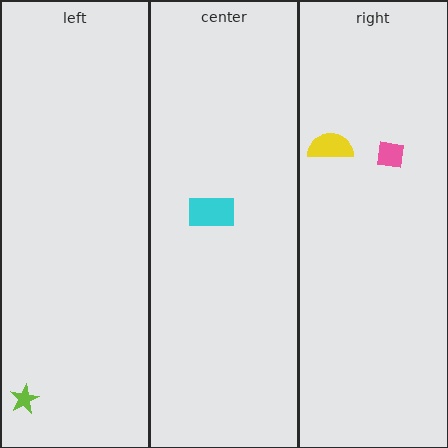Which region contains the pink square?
The right region.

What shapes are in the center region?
The cyan rectangle.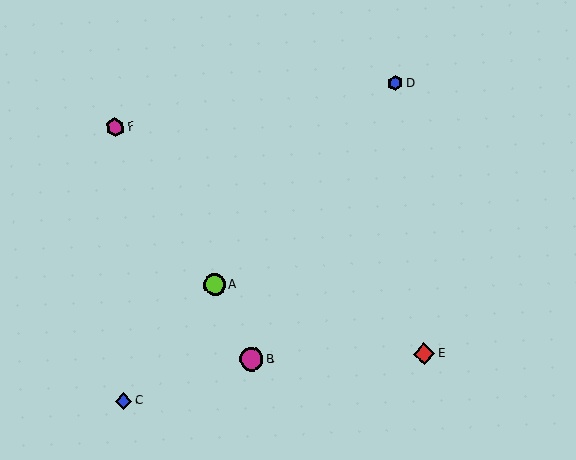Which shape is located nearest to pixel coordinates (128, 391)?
The blue diamond (labeled C) at (123, 401) is nearest to that location.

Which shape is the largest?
The magenta circle (labeled B) is the largest.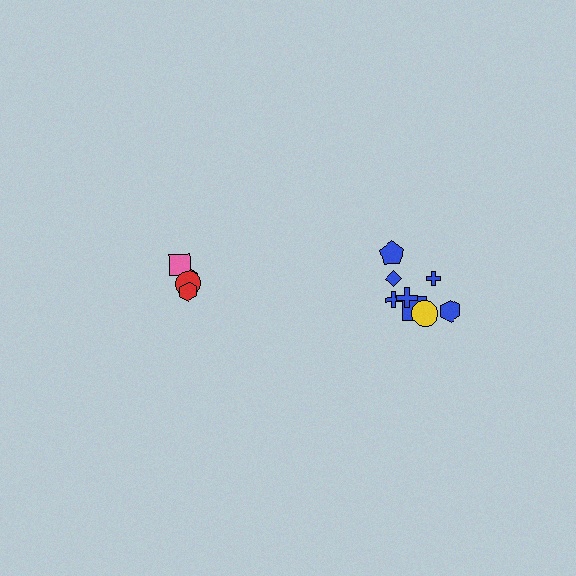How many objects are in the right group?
There are 8 objects.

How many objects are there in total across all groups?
There are 12 objects.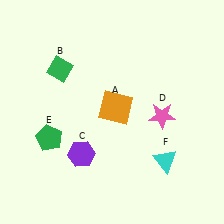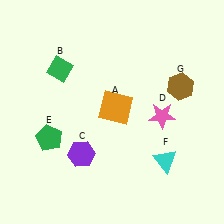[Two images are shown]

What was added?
A brown hexagon (G) was added in Image 2.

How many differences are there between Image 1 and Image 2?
There is 1 difference between the two images.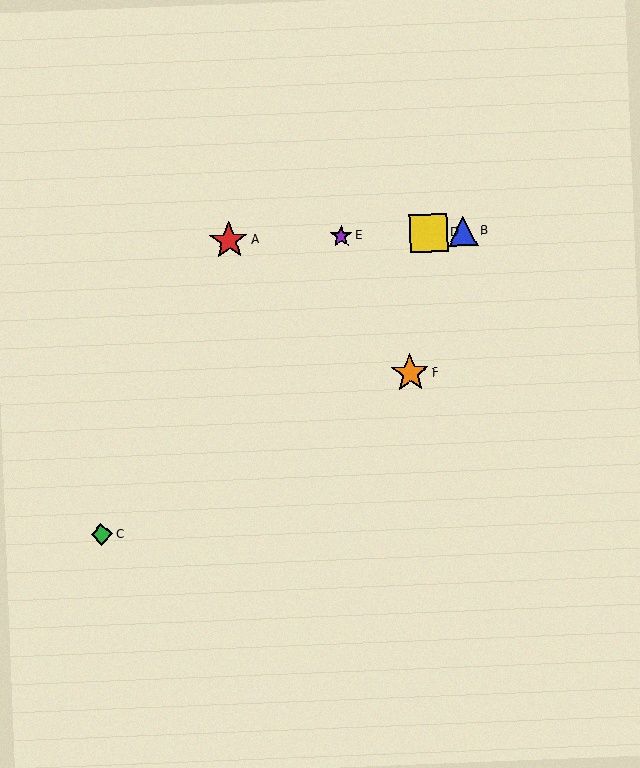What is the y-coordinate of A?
Object A is at y≈241.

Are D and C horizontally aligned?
No, D is at y≈233 and C is at y≈534.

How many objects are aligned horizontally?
4 objects (A, B, D, E) are aligned horizontally.